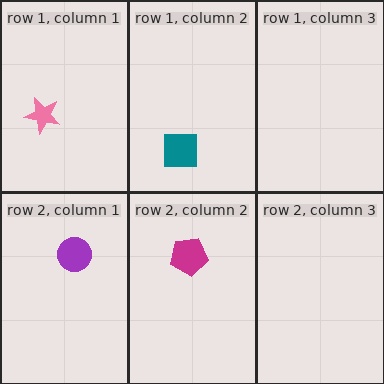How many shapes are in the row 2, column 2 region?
1.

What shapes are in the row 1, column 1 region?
The pink star.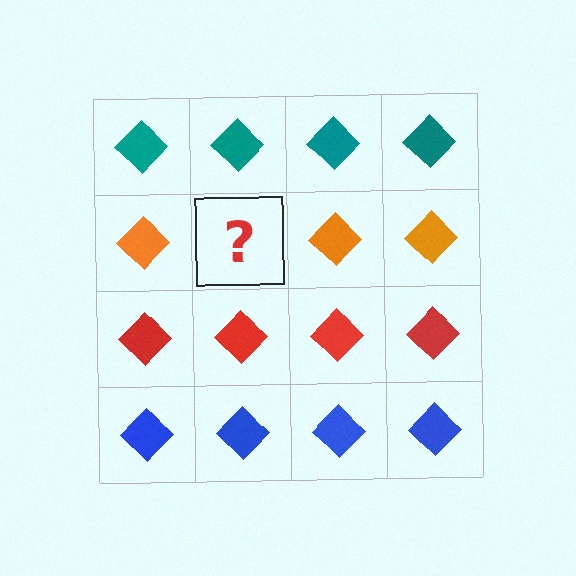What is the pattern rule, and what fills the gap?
The rule is that each row has a consistent color. The gap should be filled with an orange diamond.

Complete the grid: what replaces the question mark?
The question mark should be replaced with an orange diamond.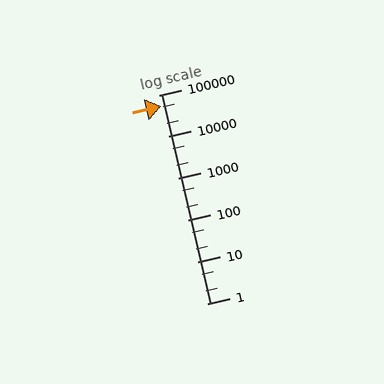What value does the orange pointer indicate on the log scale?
The pointer indicates approximately 55000.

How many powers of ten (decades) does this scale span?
The scale spans 5 decades, from 1 to 100000.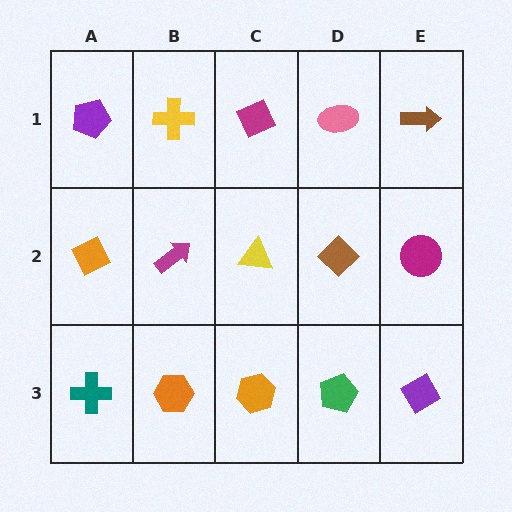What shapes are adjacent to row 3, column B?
A magenta arrow (row 2, column B), a teal cross (row 3, column A), an orange hexagon (row 3, column C).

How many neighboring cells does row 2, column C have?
4.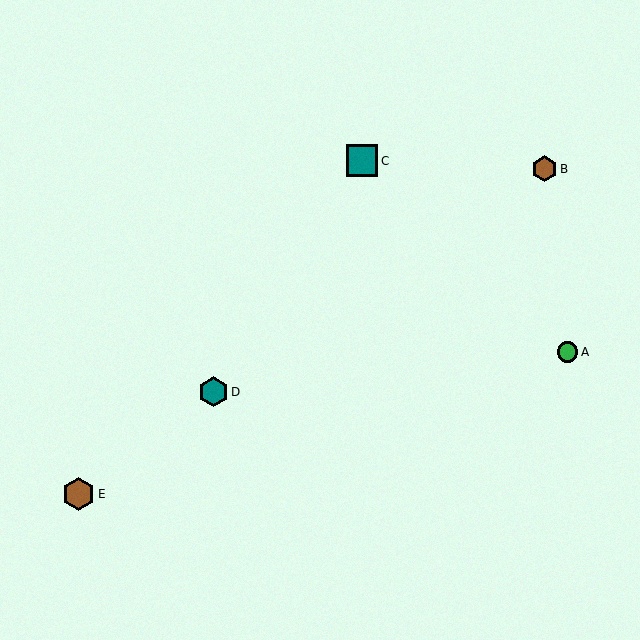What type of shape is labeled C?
Shape C is a teal square.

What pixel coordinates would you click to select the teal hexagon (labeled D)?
Click at (213, 392) to select the teal hexagon D.